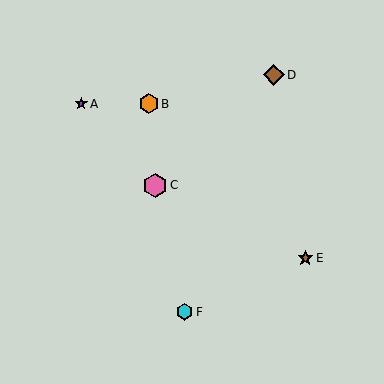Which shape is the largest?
The pink hexagon (labeled C) is the largest.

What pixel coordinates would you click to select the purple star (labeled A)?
Click at (81, 104) to select the purple star A.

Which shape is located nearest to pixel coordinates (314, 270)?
The brown star (labeled E) at (305, 258) is nearest to that location.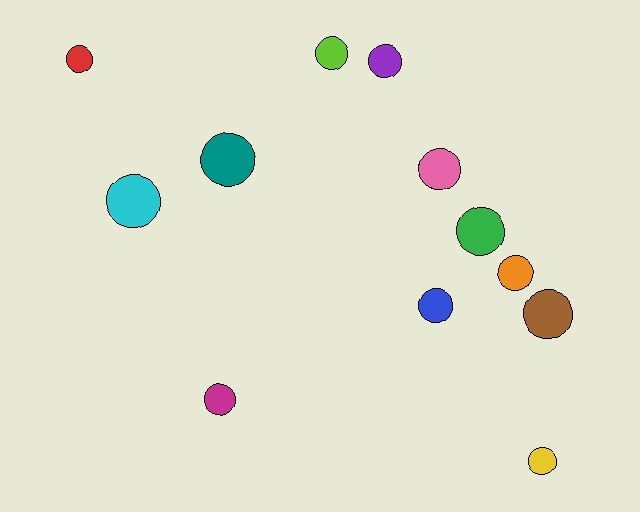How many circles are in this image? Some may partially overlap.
There are 12 circles.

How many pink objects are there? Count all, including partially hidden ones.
There is 1 pink object.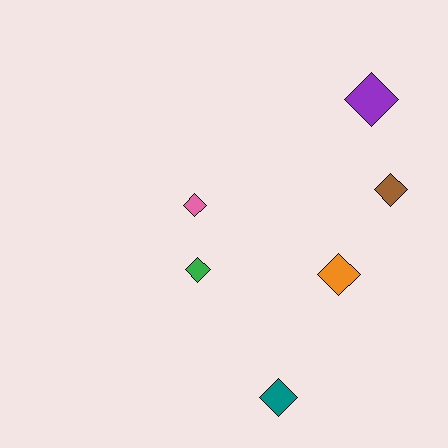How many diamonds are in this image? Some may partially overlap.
There are 6 diamonds.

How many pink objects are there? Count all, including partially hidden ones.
There is 1 pink object.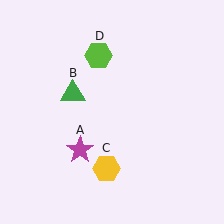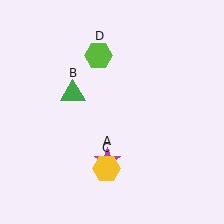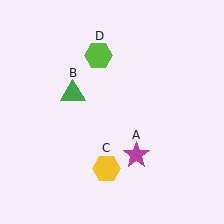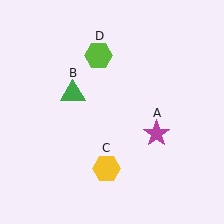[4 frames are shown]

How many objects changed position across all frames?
1 object changed position: magenta star (object A).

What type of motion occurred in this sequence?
The magenta star (object A) rotated counterclockwise around the center of the scene.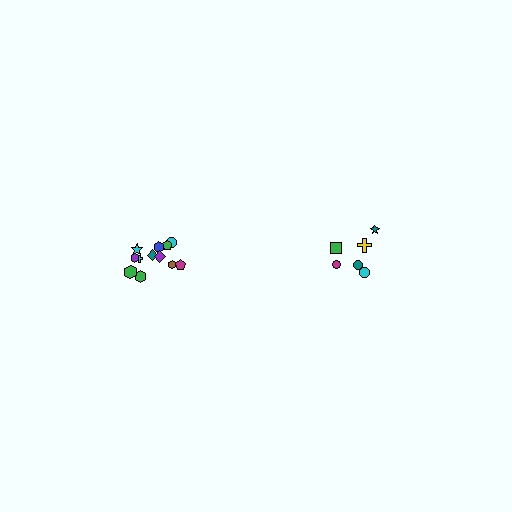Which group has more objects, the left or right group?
The left group.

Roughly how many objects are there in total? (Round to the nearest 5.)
Roughly 20 objects in total.